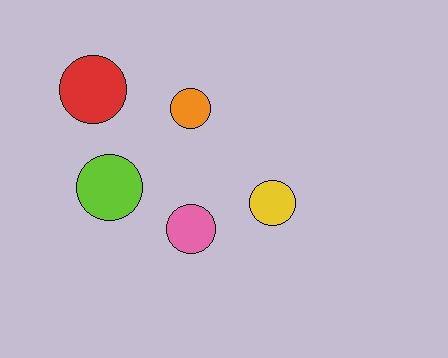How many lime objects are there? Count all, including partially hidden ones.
There is 1 lime object.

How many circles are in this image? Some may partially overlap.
There are 5 circles.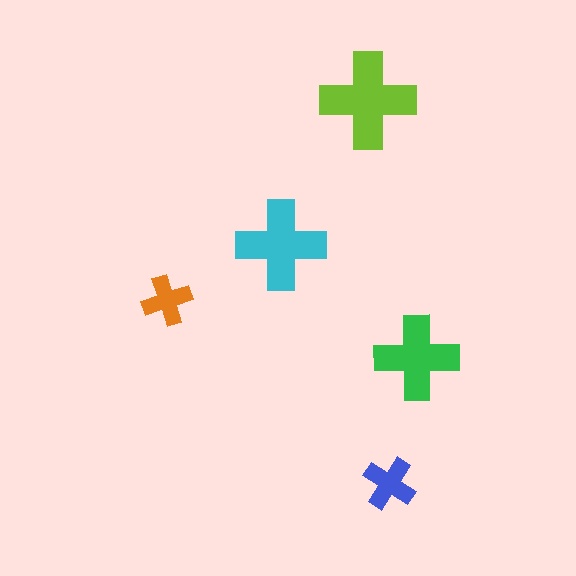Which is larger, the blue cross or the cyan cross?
The cyan one.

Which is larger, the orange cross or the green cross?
The green one.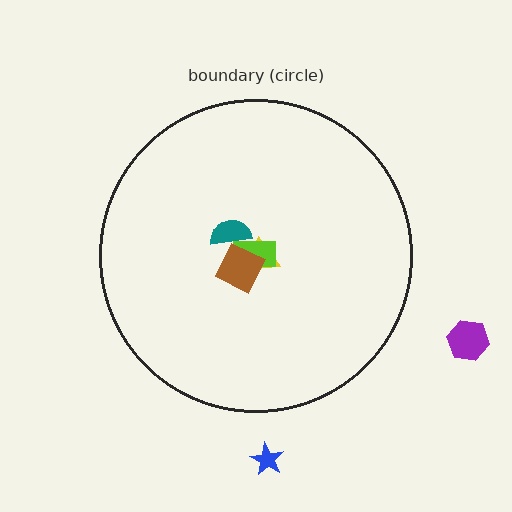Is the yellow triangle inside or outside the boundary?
Inside.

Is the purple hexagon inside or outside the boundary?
Outside.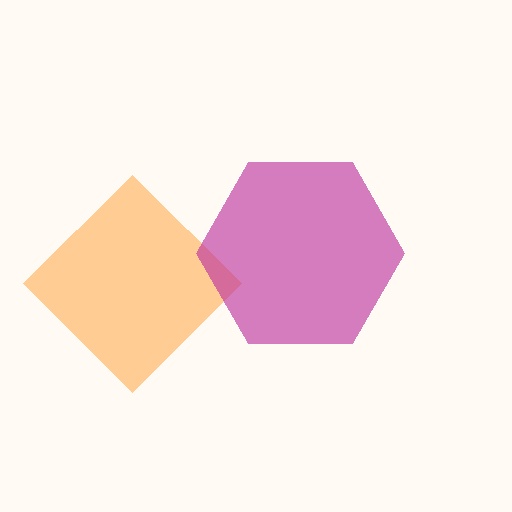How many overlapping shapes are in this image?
There are 2 overlapping shapes in the image.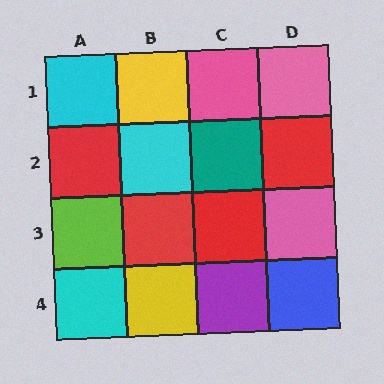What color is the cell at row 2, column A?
Red.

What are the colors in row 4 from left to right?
Cyan, yellow, purple, blue.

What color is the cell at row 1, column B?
Yellow.